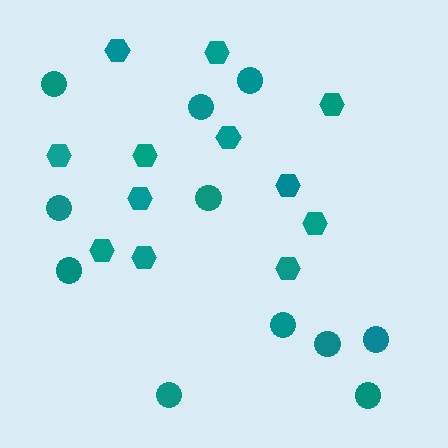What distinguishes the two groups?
There are 2 groups: one group of hexagons (12) and one group of circles (11).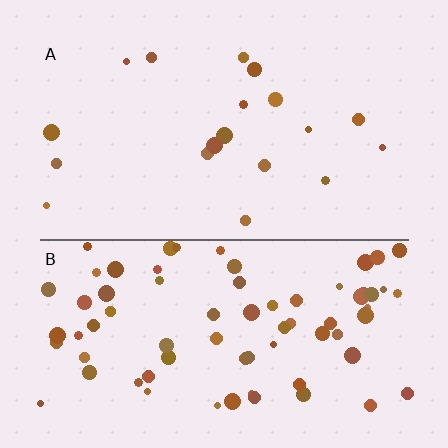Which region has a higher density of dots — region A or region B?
B (the bottom).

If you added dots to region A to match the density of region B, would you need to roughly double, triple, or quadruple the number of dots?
Approximately quadruple.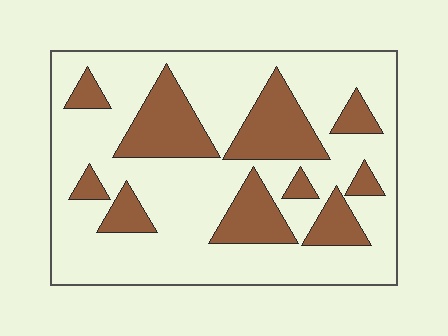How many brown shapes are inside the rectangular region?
10.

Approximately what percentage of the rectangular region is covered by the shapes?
Approximately 25%.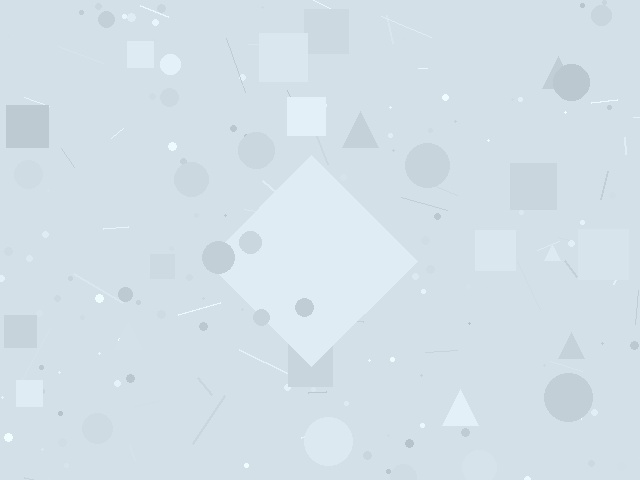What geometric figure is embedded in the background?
A diamond is embedded in the background.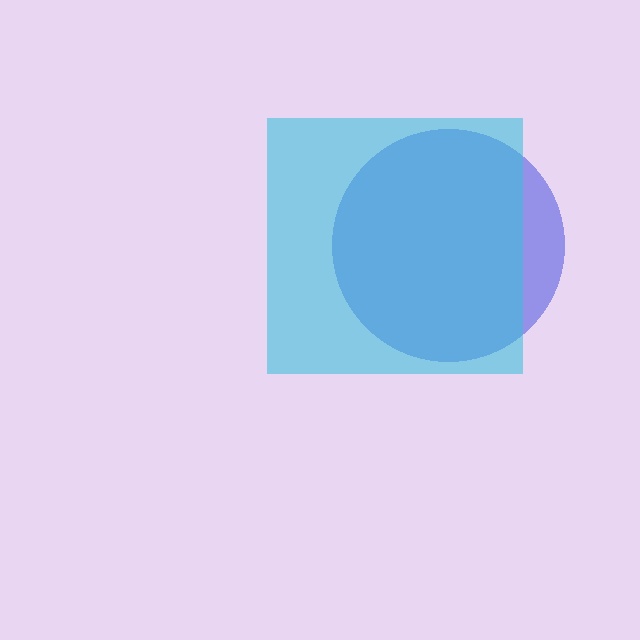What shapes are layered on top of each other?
The layered shapes are: a blue circle, a cyan square.